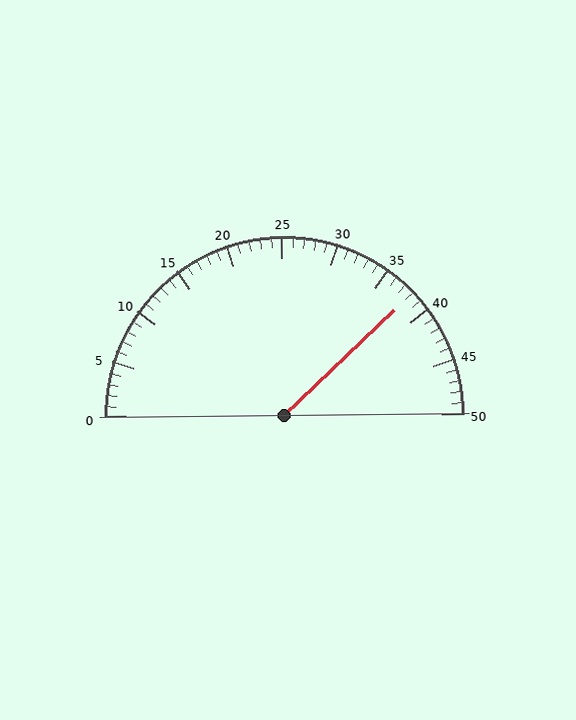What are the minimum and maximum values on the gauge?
The gauge ranges from 0 to 50.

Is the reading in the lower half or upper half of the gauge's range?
The reading is in the upper half of the range (0 to 50).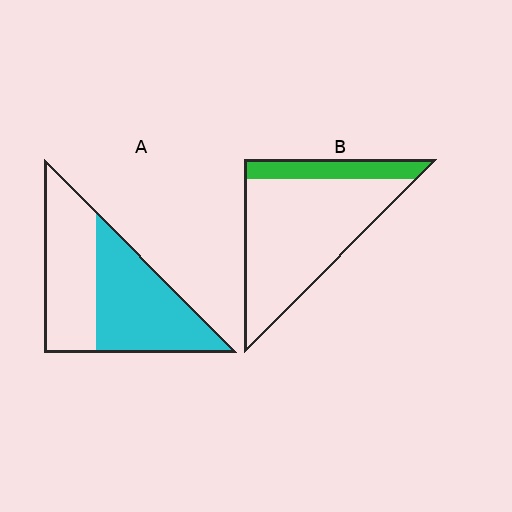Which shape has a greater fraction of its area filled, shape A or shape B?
Shape A.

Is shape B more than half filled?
No.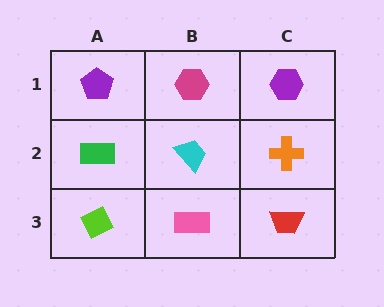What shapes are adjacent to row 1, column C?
An orange cross (row 2, column C), a magenta hexagon (row 1, column B).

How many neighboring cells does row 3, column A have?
2.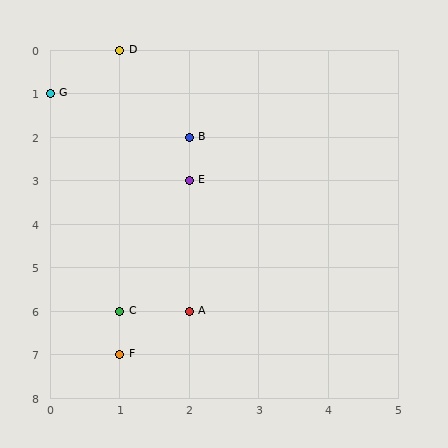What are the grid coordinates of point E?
Point E is at grid coordinates (2, 3).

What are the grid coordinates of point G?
Point G is at grid coordinates (0, 1).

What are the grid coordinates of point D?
Point D is at grid coordinates (1, 0).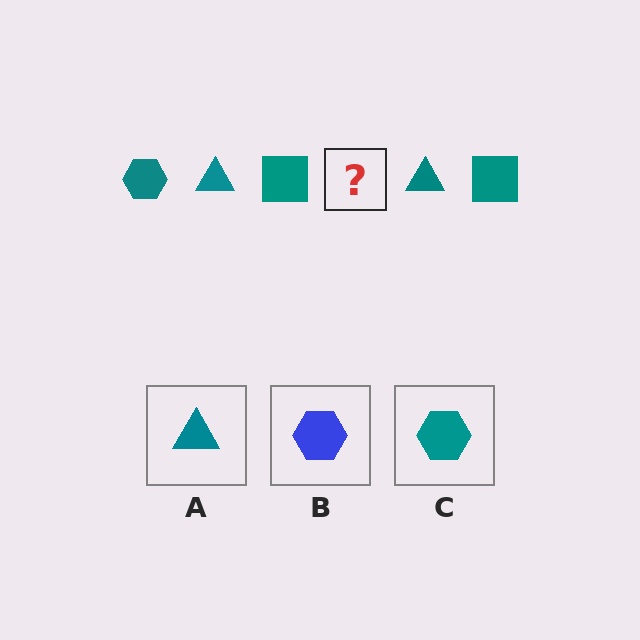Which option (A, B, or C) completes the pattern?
C.